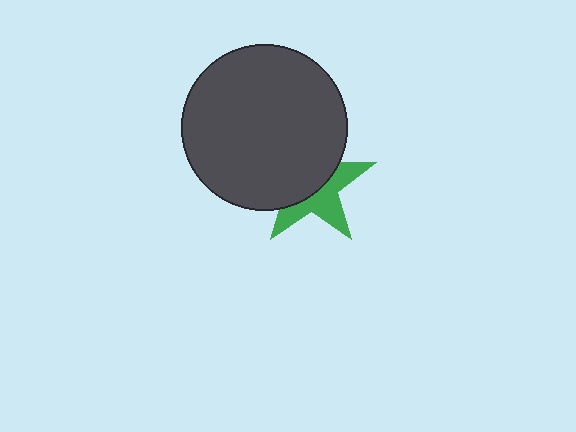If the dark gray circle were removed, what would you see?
You would see the complete green star.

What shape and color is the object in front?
The object in front is a dark gray circle.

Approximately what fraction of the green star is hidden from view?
Roughly 56% of the green star is hidden behind the dark gray circle.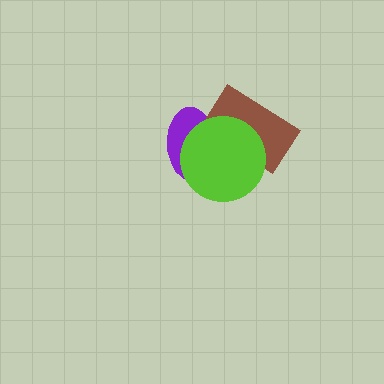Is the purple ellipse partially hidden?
Yes, it is partially covered by another shape.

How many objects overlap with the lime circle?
2 objects overlap with the lime circle.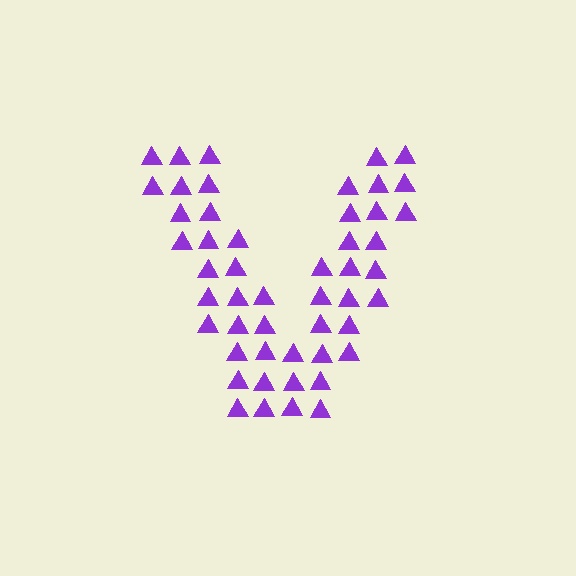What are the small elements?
The small elements are triangles.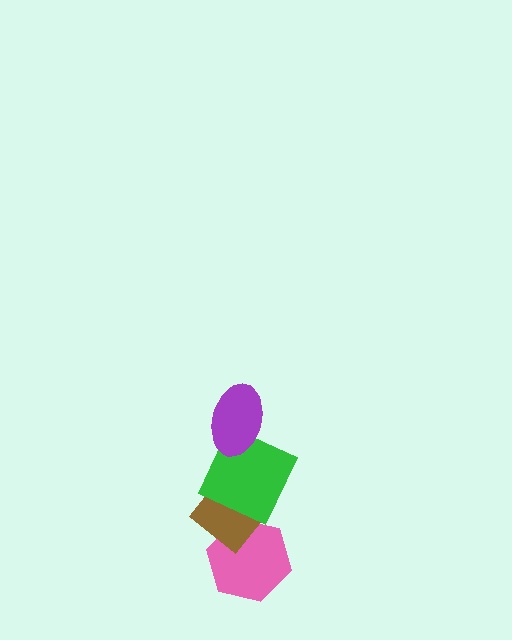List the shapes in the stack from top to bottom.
From top to bottom: the purple ellipse, the green square, the brown diamond, the pink hexagon.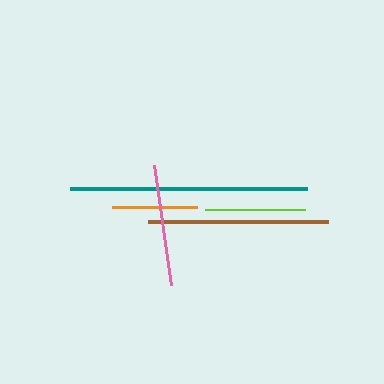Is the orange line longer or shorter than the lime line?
The lime line is longer than the orange line.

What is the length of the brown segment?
The brown segment is approximately 180 pixels long.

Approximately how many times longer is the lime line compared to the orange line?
The lime line is approximately 1.2 times the length of the orange line.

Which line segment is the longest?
The teal line is the longest at approximately 238 pixels.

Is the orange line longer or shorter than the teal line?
The teal line is longer than the orange line.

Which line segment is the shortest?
The orange line is the shortest at approximately 86 pixels.